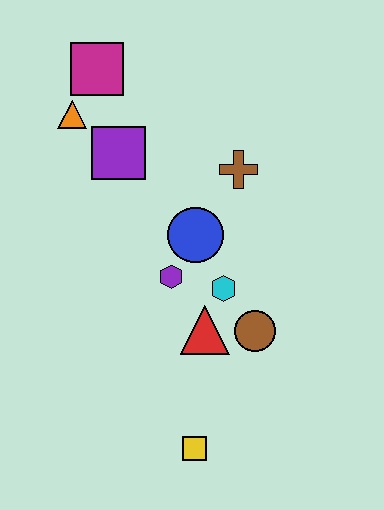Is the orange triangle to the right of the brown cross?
No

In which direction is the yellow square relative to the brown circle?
The yellow square is below the brown circle.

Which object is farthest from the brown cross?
The yellow square is farthest from the brown cross.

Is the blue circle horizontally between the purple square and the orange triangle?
No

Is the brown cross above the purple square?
No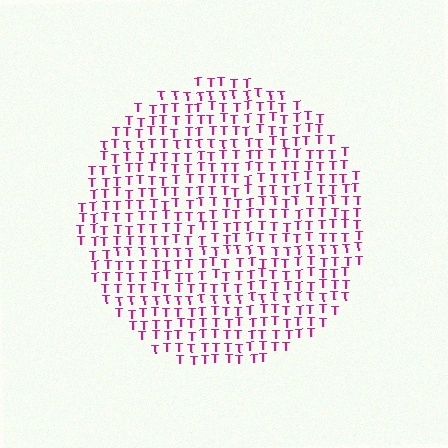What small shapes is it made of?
It is made of small letter T's.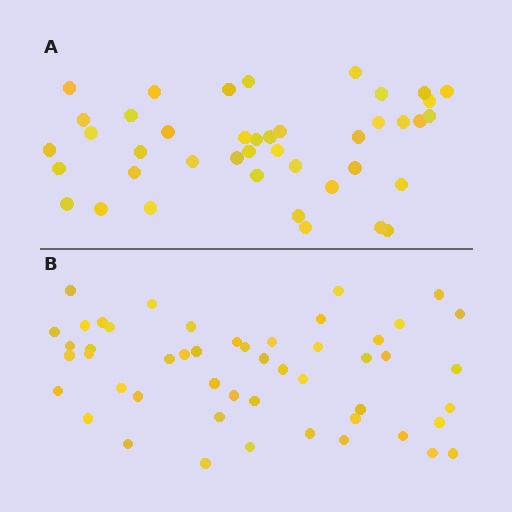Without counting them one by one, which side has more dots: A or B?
Region B (the bottom region) has more dots.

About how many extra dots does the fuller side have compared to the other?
Region B has roughly 8 or so more dots than region A.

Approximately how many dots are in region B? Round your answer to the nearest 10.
About 50 dots.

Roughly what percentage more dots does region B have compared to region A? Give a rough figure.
About 20% more.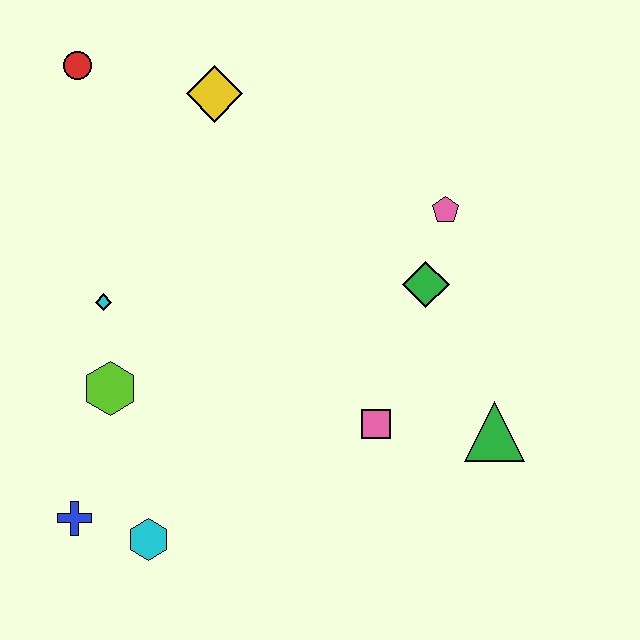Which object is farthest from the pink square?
The red circle is farthest from the pink square.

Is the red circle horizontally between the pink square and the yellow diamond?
No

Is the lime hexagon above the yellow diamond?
No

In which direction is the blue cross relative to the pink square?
The blue cross is to the left of the pink square.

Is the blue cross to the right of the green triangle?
No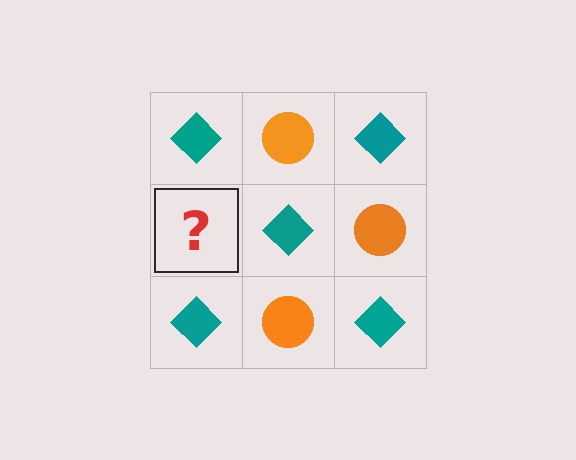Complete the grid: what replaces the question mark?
The question mark should be replaced with an orange circle.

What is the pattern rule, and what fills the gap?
The rule is that it alternates teal diamond and orange circle in a checkerboard pattern. The gap should be filled with an orange circle.